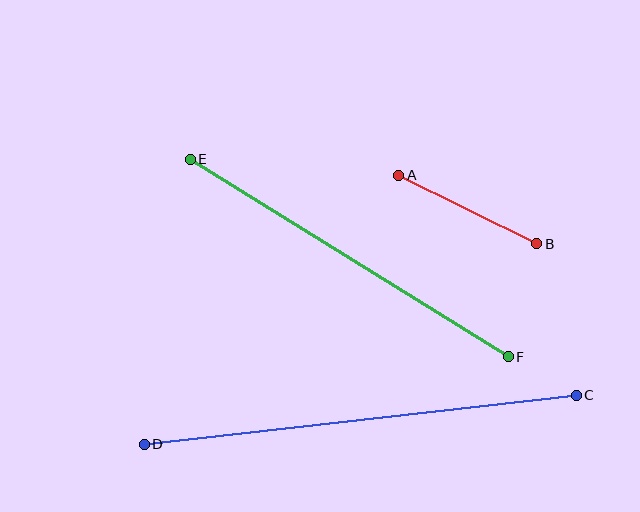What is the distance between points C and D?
The distance is approximately 435 pixels.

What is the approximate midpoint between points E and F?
The midpoint is at approximately (349, 258) pixels.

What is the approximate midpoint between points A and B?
The midpoint is at approximately (468, 210) pixels.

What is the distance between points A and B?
The distance is approximately 154 pixels.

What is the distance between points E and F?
The distance is approximately 374 pixels.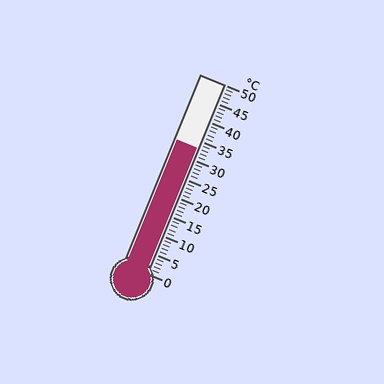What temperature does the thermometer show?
The thermometer shows approximately 33°C.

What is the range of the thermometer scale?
The thermometer scale ranges from 0°C to 50°C.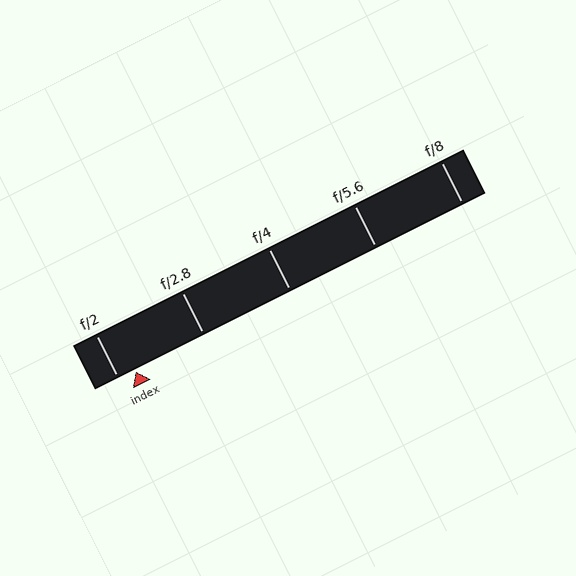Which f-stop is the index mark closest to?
The index mark is closest to f/2.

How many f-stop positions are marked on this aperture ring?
There are 5 f-stop positions marked.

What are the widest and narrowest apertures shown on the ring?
The widest aperture shown is f/2 and the narrowest is f/8.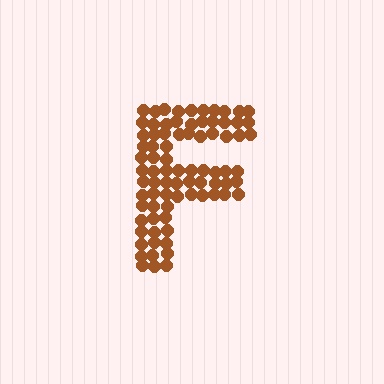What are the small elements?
The small elements are circles.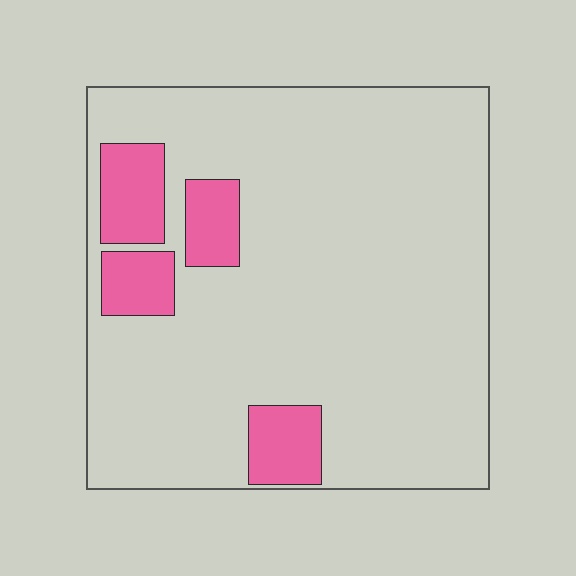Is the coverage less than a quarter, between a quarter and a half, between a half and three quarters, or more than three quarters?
Less than a quarter.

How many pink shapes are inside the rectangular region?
4.